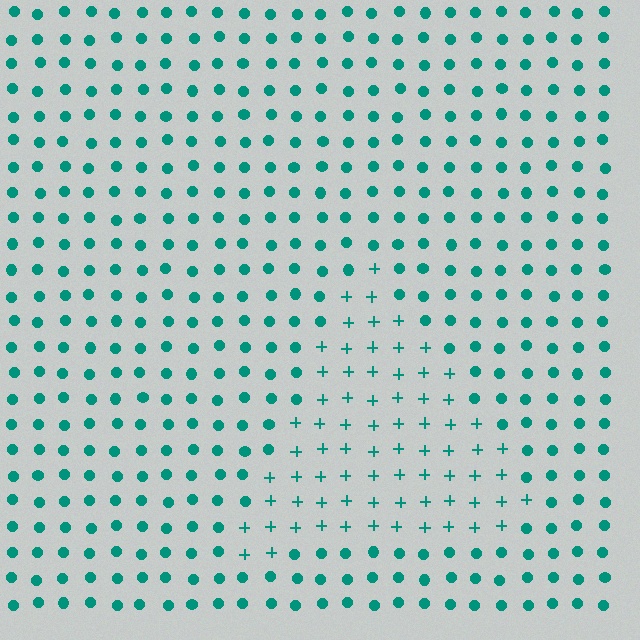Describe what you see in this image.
The image is filled with small teal elements arranged in a uniform grid. A triangle-shaped region contains plus signs, while the surrounding area contains circles. The boundary is defined purely by the change in element shape.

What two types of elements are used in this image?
The image uses plus signs inside the triangle region and circles outside it.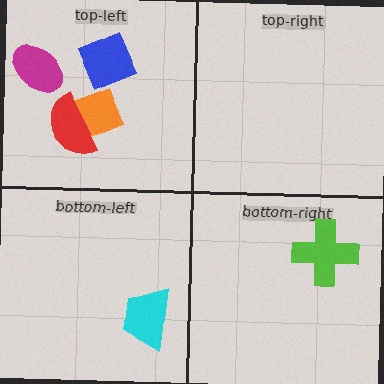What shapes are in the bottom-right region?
The lime cross.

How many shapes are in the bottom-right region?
1.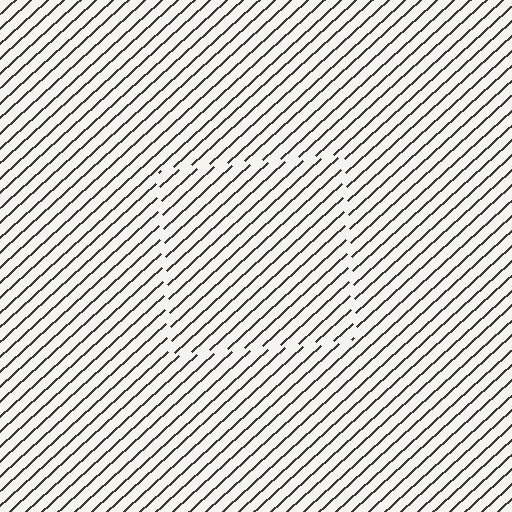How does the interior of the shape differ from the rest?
The interior of the shape contains the same grating, shifted by half a period — the contour is defined by the phase discontinuity where line-ends from the inner and outer gratings abut.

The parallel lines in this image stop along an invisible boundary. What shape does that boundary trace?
An illusory square. The interior of the shape contains the same grating, shifted by half a period — the contour is defined by the phase discontinuity where line-ends from the inner and outer gratings abut.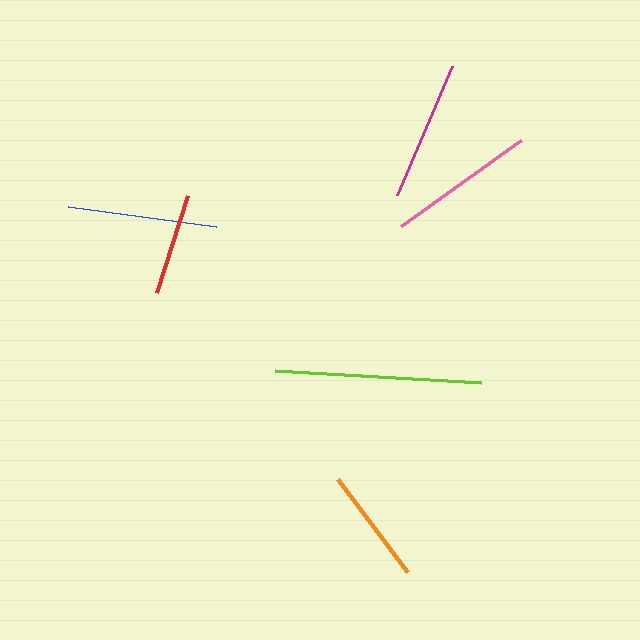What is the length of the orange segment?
The orange segment is approximately 115 pixels long.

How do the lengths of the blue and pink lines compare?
The blue and pink lines are approximately the same length.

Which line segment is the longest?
The lime line is the longest at approximately 206 pixels.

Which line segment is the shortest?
The red line is the shortest at approximately 102 pixels.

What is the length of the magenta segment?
The magenta segment is approximately 140 pixels long.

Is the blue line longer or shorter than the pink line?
The blue line is longer than the pink line.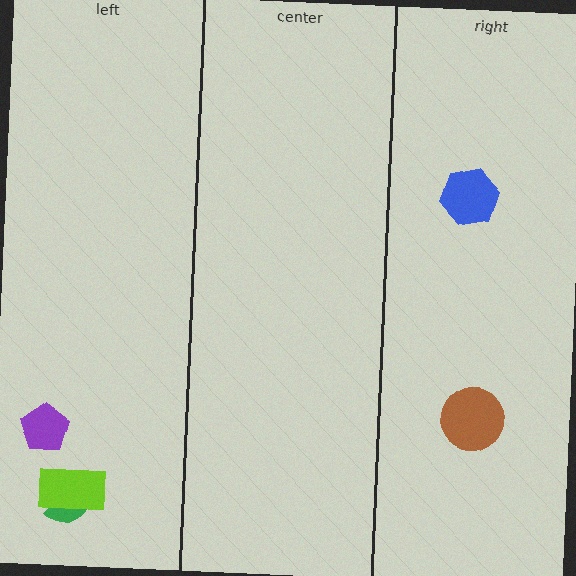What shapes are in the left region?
The purple pentagon, the green semicircle, the lime rectangle.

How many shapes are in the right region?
2.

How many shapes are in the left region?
3.